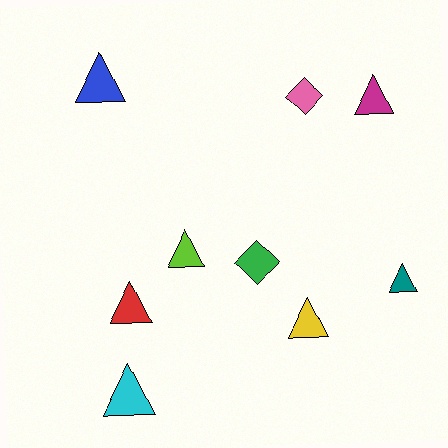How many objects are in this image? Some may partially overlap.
There are 9 objects.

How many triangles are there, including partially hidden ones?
There are 7 triangles.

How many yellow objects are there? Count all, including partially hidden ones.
There is 1 yellow object.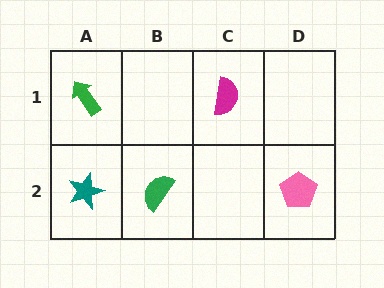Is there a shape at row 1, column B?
No, that cell is empty.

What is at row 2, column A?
A teal star.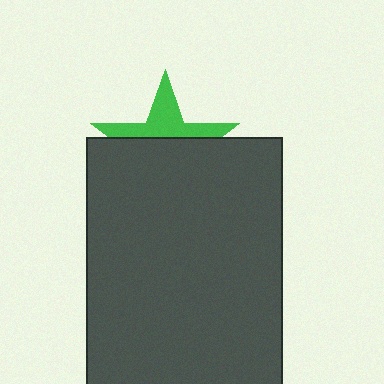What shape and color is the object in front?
The object in front is a dark gray rectangle.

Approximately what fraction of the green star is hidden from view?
Roughly 60% of the green star is hidden behind the dark gray rectangle.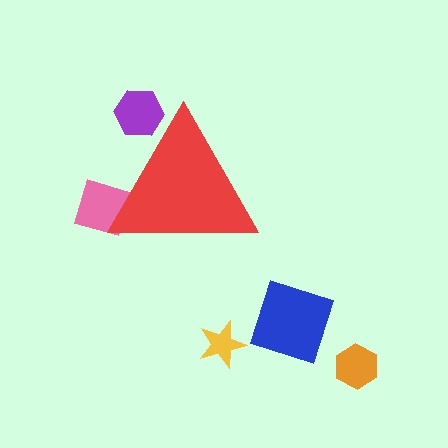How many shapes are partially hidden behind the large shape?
2 shapes are partially hidden.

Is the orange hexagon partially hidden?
No, the orange hexagon is fully visible.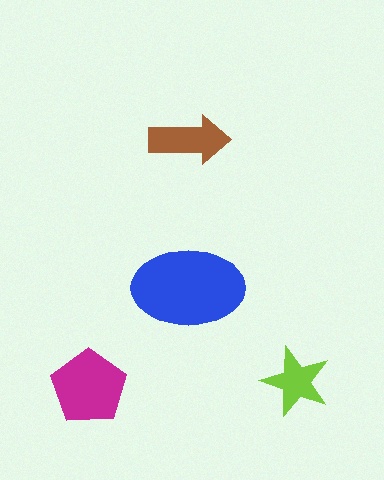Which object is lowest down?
The magenta pentagon is bottommost.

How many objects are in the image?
There are 4 objects in the image.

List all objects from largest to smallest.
The blue ellipse, the magenta pentagon, the brown arrow, the lime star.